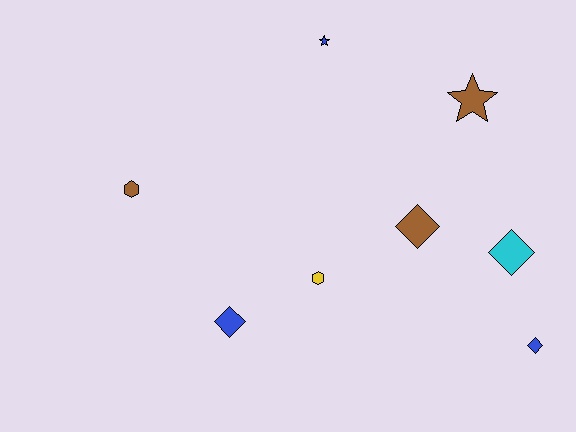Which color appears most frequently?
Blue, with 3 objects.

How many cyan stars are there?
There are no cyan stars.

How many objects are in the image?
There are 8 objects.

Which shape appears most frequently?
Diamond, with 4 objects.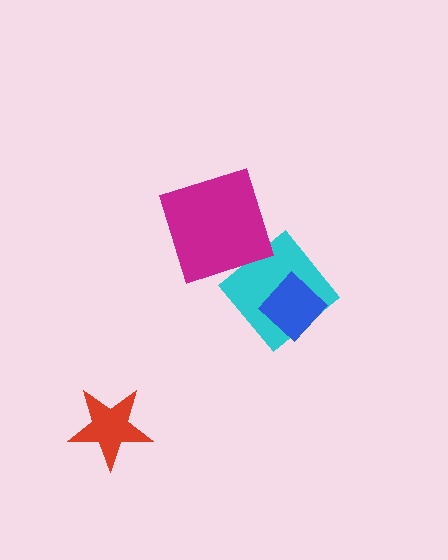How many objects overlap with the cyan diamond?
1 object overlaps with the cyan diamond.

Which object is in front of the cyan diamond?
The blue diamond is in front of the cyan diamond.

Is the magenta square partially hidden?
No, no other shape covers it.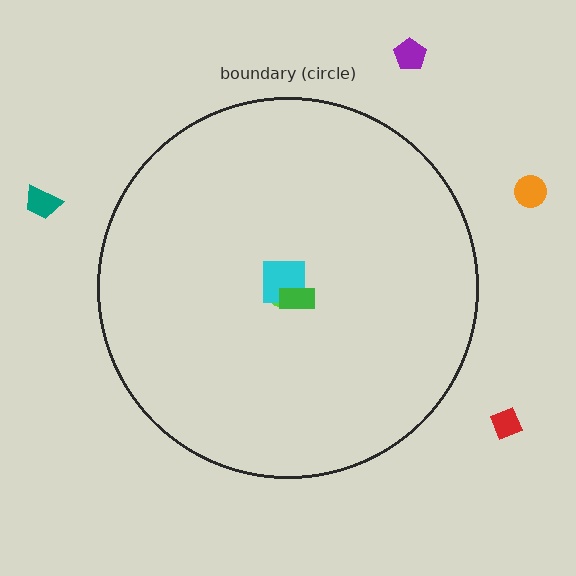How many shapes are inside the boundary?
3 inside, 4 outside.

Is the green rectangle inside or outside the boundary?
Inside.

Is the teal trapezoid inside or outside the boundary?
Outside.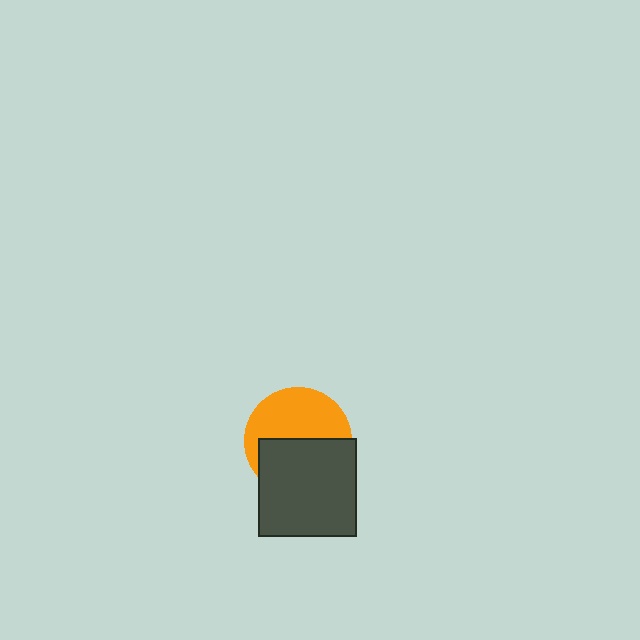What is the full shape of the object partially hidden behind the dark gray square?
The partially hidden object is an orange circle.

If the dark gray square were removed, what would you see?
You would see the complete orange circle.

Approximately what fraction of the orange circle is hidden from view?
Roughly 50% of the orange circle is hidden behind the dark gray square.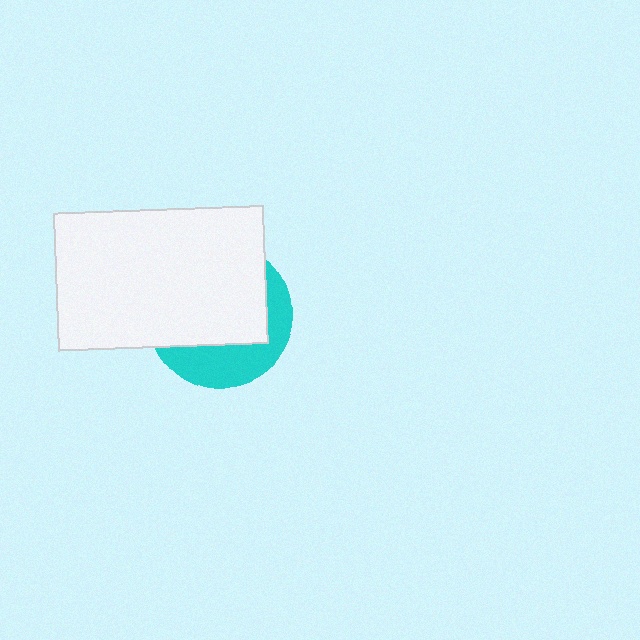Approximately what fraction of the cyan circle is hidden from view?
Roughly 65% of the cyan circle is hidden behind the white rectangle.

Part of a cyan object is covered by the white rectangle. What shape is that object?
It is a circle.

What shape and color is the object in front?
The object in front is a white rectangle.